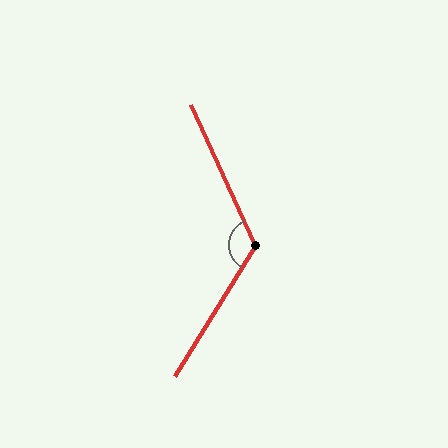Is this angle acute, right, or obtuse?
It is obtuse.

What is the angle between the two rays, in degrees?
Approximately 124 degrees.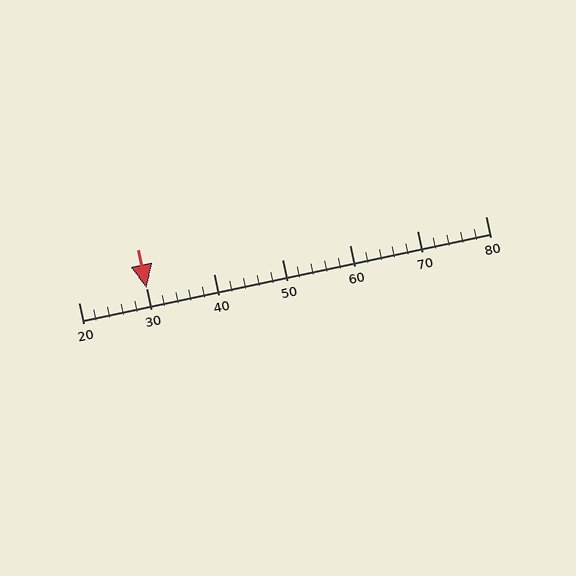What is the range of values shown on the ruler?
The ruler shows values from 20 to 80.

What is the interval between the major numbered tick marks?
The major tick marks are spaced 10 units apart.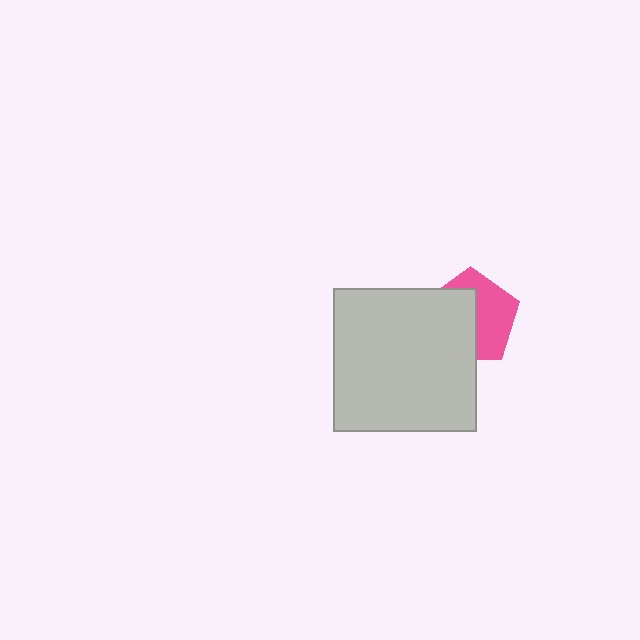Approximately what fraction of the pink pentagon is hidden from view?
Roughly 52% of the pink pentagon is hidden behind the light gray square.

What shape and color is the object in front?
The object in front is a light gray square.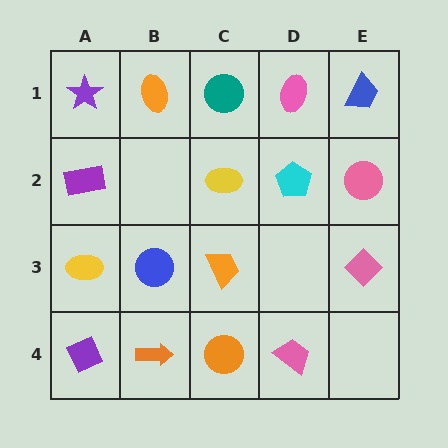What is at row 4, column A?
A purple diamond.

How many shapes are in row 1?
5 shapes.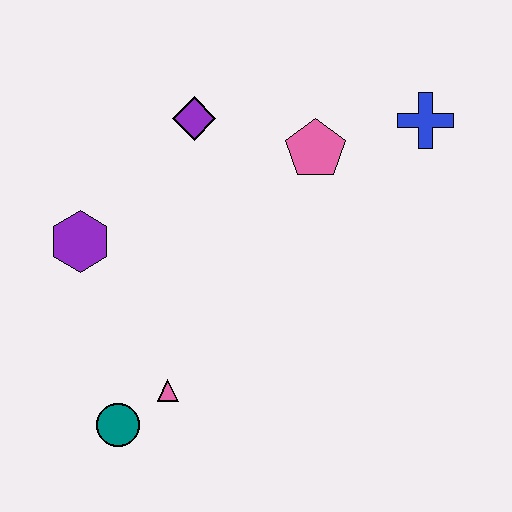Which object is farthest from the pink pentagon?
The teal circle is farthest from the pink pentagon.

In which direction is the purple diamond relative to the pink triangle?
The purple diamond is above the pink triangle.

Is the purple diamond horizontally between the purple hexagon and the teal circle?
No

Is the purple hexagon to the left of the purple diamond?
Yes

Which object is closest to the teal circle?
The pink triangle is closest to the teal circle.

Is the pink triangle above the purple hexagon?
No